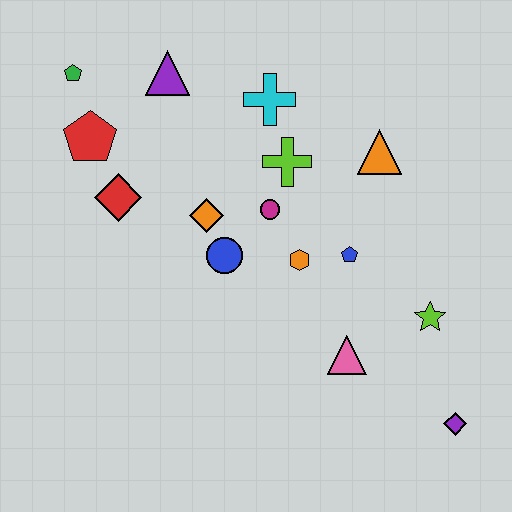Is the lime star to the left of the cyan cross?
No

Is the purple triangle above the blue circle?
Yes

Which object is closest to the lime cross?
The magenta circle is closest to the lime cross.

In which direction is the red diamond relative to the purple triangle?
The red diamond is below the purple triangle.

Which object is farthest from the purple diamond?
The green pentagon is farthest from the purple diamond.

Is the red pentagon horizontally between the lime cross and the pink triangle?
No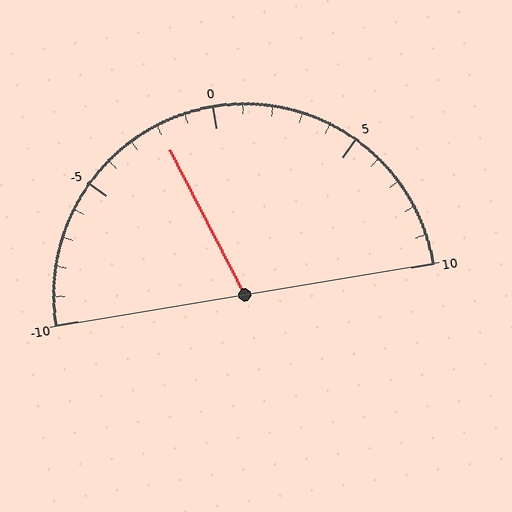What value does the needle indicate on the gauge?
The needle indicates approximately -2.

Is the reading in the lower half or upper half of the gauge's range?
The reading is in the lower half of the range (-10 to 10).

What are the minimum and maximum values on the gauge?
The gauge ranges from -10 to 10.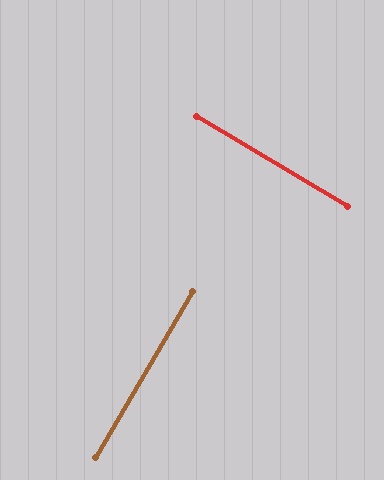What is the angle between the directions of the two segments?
Approximately 89 degrees.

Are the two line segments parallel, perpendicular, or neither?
Perpendicular — they meet at approximately 89°.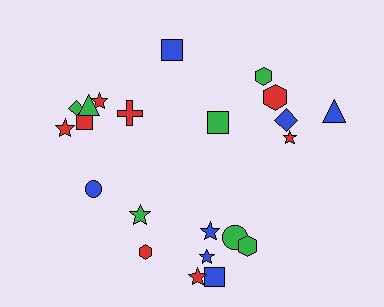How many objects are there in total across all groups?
There are 22 objects.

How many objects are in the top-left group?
There are 8 objects.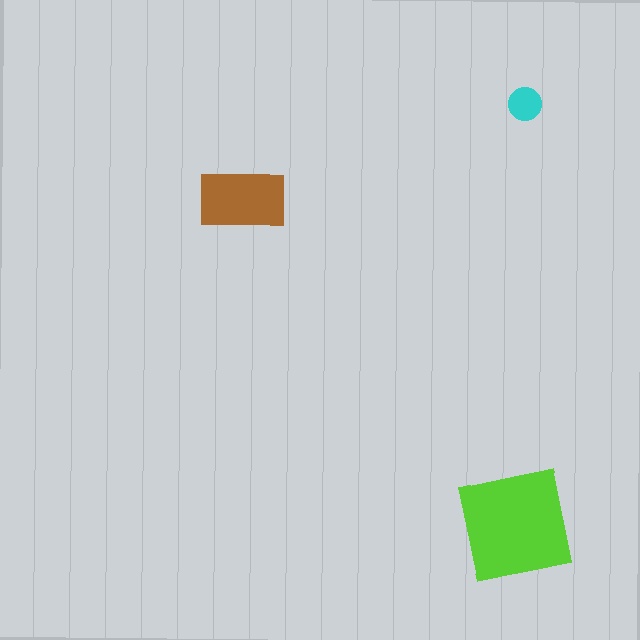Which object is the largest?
The lime square.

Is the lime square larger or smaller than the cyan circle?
Larger.